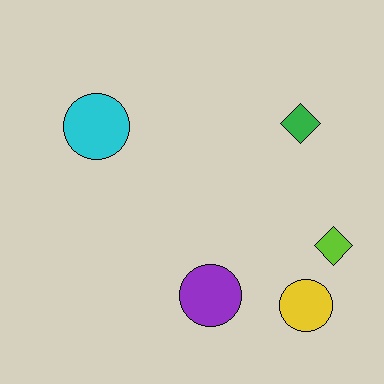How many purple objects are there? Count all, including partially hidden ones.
There is 1 purple object.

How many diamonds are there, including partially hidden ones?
There are 2 diamonds.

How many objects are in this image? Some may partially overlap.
There are 5 objects.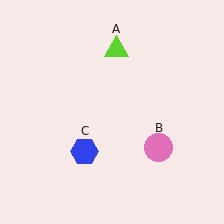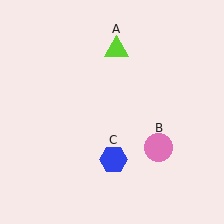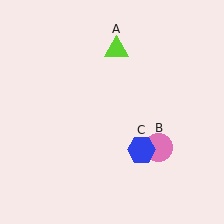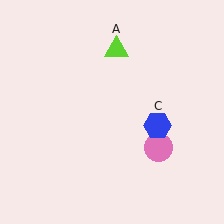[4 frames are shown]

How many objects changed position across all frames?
1 object changed position: blue hexagon (object C).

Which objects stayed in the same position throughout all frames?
Lime triangle (object A) and pink circle (object B) remained stationary.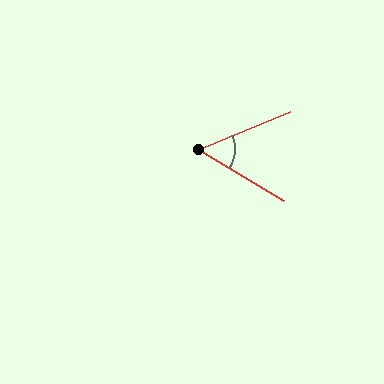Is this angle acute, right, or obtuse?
It is acute.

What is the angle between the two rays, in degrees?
Approximately 53 degrees.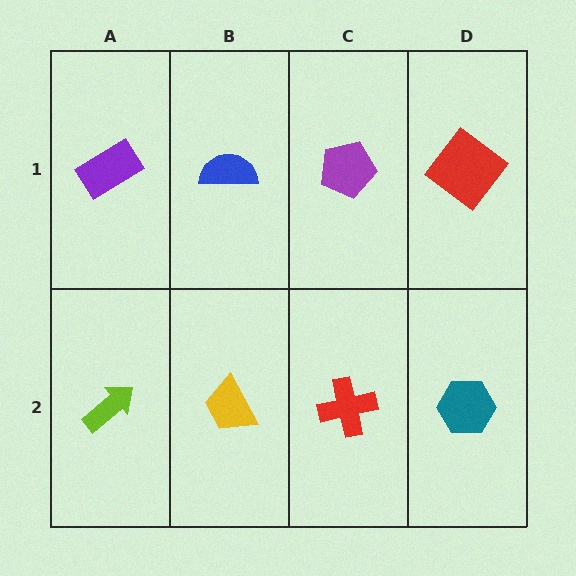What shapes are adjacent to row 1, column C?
A red cross (row 2, column C), a blue semicircle (row 1, column B), a red diamond (row 1, column D).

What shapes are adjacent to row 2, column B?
A blue semicircle (row 1, column B), a lime arrow (row 2, column A), a red cross (row 2, column C).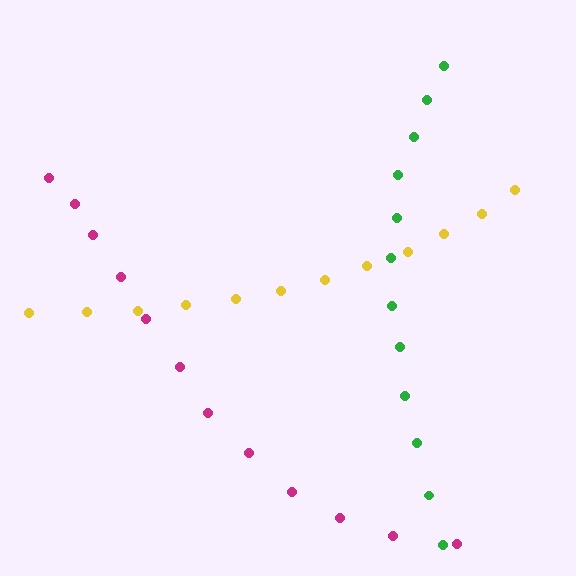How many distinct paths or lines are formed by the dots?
There are 3 distinct paths.